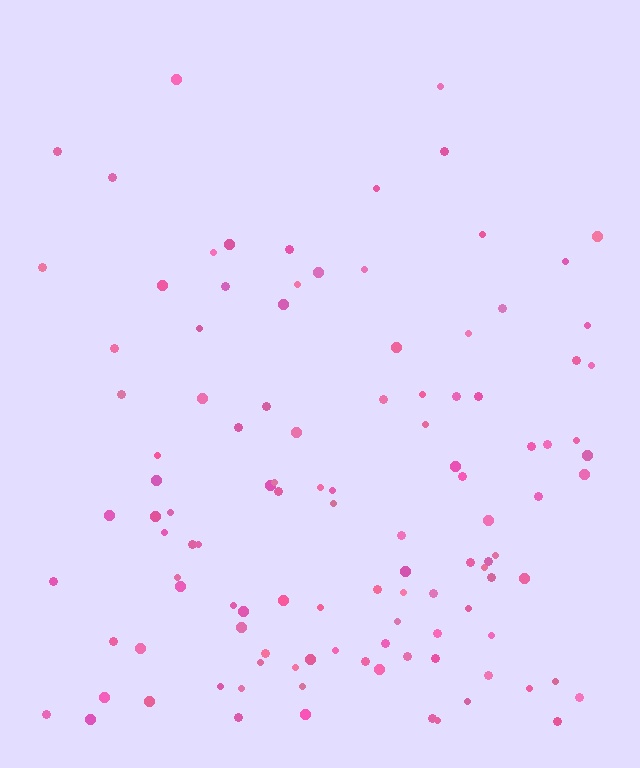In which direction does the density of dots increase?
From top to bottom, with the bottom side densest.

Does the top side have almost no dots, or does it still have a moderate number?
Still a moderate number, just noticeably fewer than the bottom.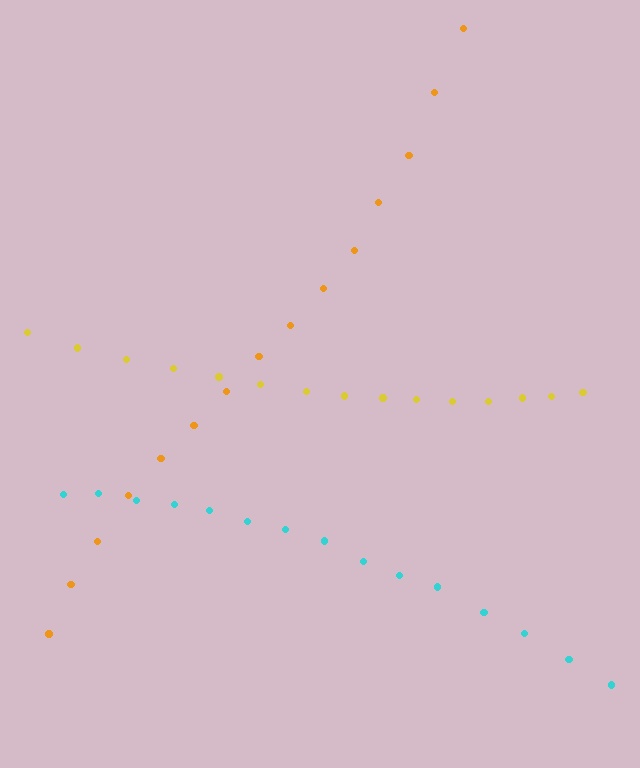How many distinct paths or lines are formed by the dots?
There are 3 distinct paths.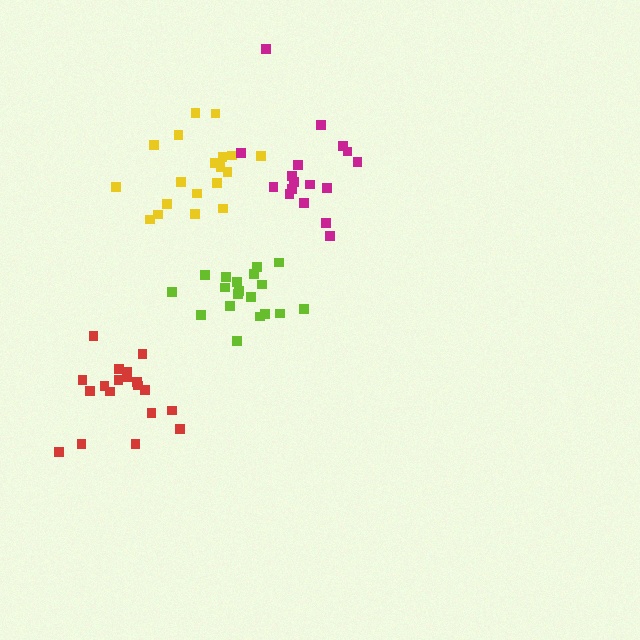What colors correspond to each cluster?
The clusters are colored: yellow, magenta, red, lime.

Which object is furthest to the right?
The magenta cluster is rightmost.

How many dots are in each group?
Group 1: 19 dots, Group 2: 17 dots, Group 3: 19 dots, Group 4: 19 dots (74 total).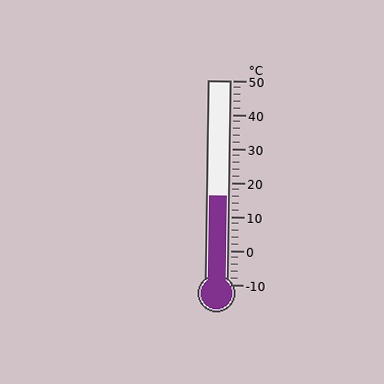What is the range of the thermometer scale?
The thermometer scale ranges from -10°C to 50°C.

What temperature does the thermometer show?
The thermometer shows approximately 16°C.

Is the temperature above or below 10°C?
The temperature is above 10°C.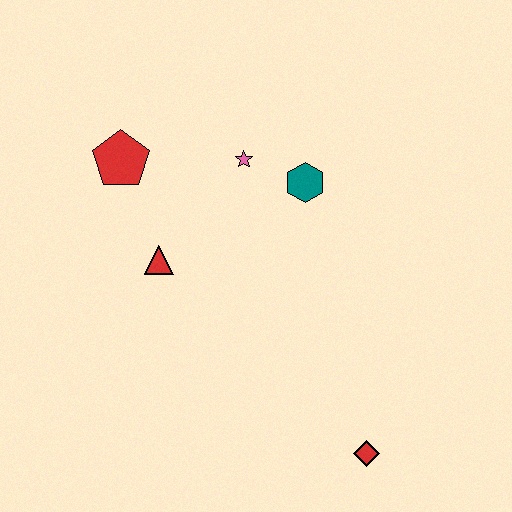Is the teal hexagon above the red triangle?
Yes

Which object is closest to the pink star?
The teal hexagon is closest to the pink star.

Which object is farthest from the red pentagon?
The red diamond is farthest from the red pentagon.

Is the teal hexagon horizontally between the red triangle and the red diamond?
Yes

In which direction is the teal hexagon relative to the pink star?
The teal hexagon is to the right of the pink star.